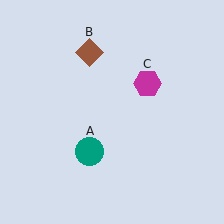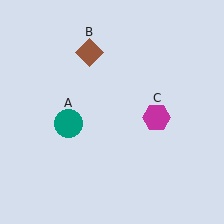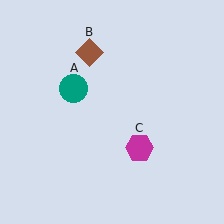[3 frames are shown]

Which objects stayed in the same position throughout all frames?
Brown diamond (object B) remained stationary.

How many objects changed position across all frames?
2 objects changed position: teal circle (object A), magenta hexagon (object C).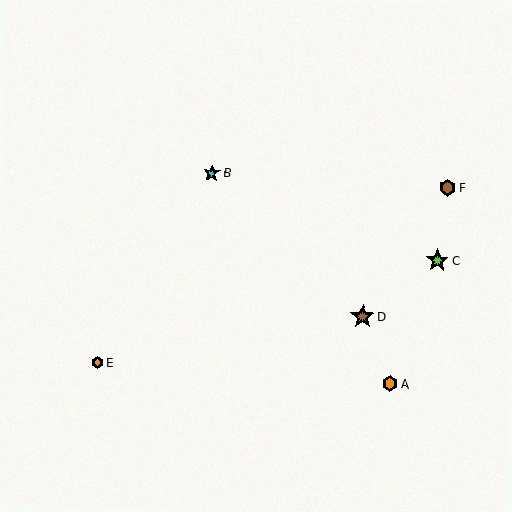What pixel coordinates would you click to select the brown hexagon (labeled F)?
Click at (448, 187) to select the brown hexagon F.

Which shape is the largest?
The brown star (labeled D) is the largest.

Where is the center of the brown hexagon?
The center of the brown hexagon is at (448, 187).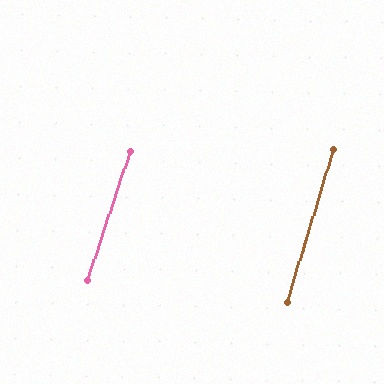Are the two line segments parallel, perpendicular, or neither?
Parallel — their directions differ by only 1.4°.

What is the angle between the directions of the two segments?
Approximately 1 degree.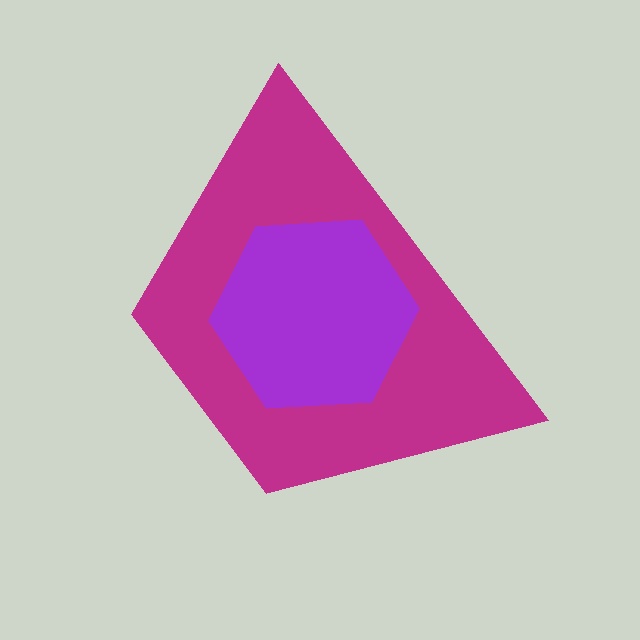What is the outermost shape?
The magenta trapezoid.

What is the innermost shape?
The purple hexagon.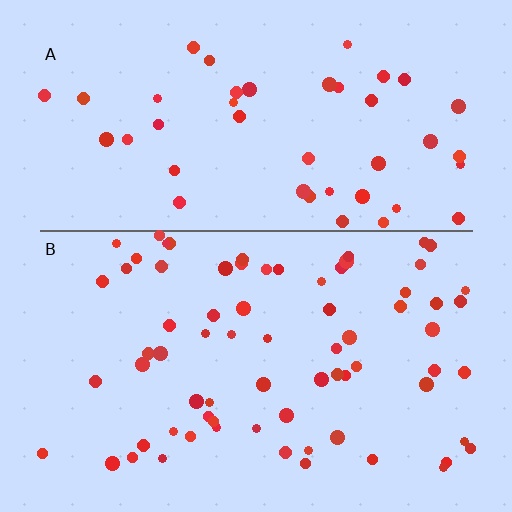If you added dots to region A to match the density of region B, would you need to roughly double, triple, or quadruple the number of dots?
Approximately double.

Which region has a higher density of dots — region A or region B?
B (the bottom).